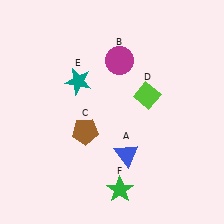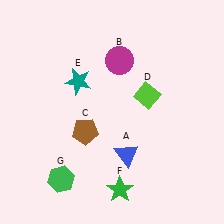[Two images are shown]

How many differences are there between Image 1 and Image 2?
There is 1 difference between the two images.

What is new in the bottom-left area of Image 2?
A green hexagon (G) was added in the bottom-left area of Image 2.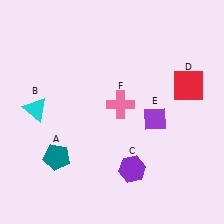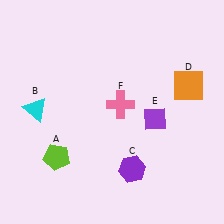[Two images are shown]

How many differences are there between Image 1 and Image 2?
There are 2 differences between the two images.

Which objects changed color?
A changed from teal to lime. D changed from red to orange.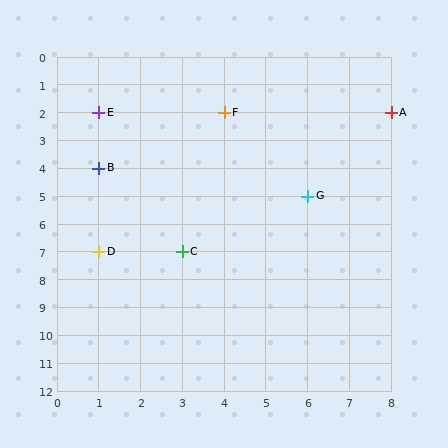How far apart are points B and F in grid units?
Points B and F are 3 columns and 2 rows apart (about 3.6 grid units diagonally).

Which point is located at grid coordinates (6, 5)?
Point G is at (6, 5).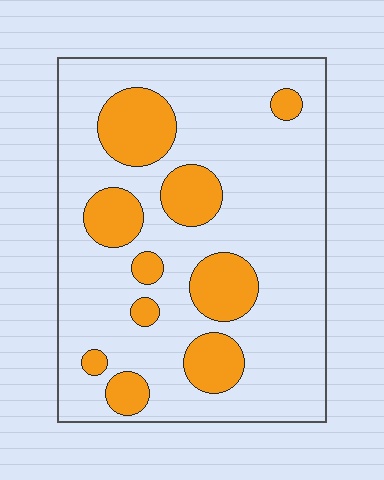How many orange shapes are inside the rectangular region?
10.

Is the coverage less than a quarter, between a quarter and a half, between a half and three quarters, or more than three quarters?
Less than a quarter.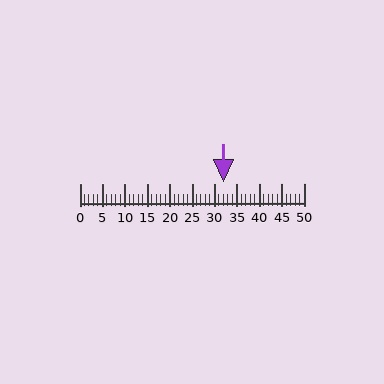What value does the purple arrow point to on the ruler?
The purple arrow points to approximately 32.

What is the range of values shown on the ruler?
The ruler shows values from 0 to 50.